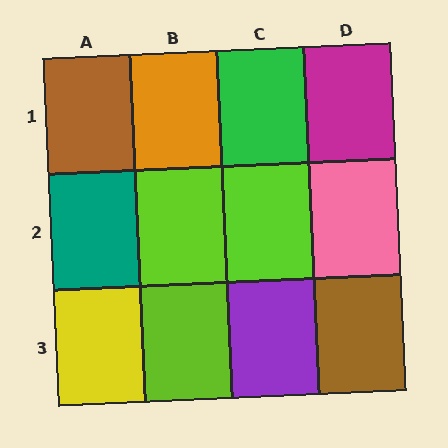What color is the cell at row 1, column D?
Magenta.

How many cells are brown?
2 cells are brown.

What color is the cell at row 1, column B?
Orange.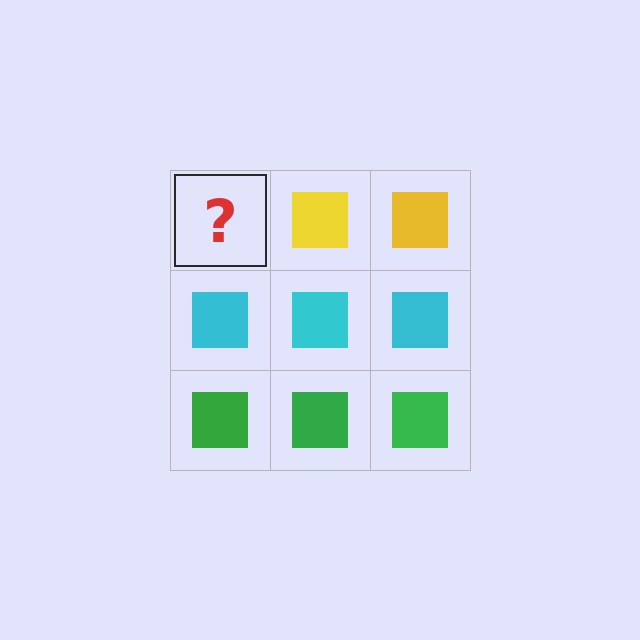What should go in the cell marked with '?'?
The missing cell should contain a yellow square.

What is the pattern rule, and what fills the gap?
The rule is that each row has a consistent color. The gap should be filled with a yellow square.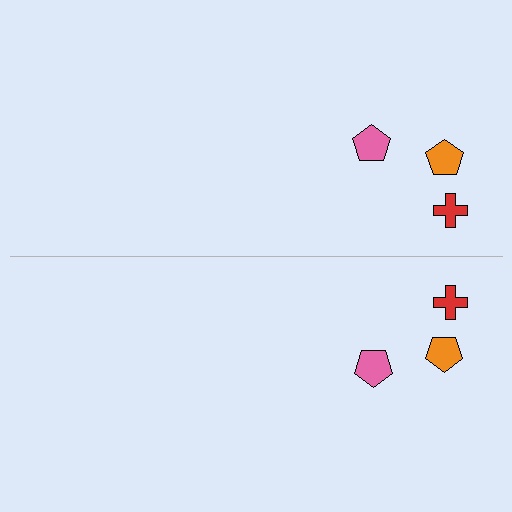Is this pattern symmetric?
Yes, this pattern has bilateral (reflection) symmetry.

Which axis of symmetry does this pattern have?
The pattern has a horizontal axis of symmetry running through the center of the image.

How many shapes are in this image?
There are 6 shapes in this image.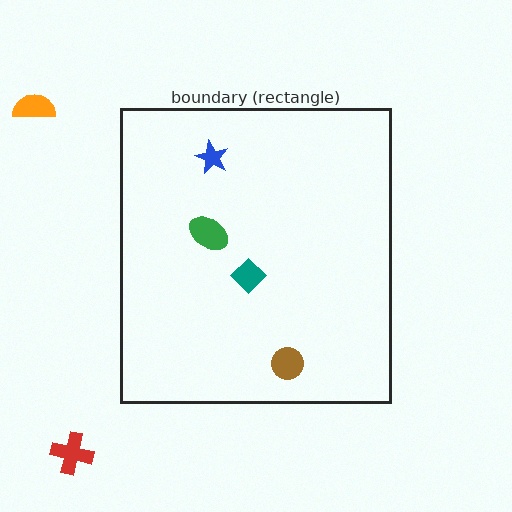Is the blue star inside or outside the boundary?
Inside.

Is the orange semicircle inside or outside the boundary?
Outside.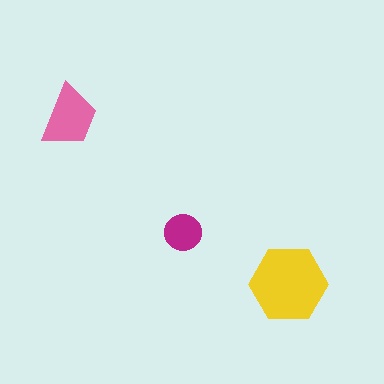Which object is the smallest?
The magenta circle.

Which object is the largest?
The yellow hexagon.